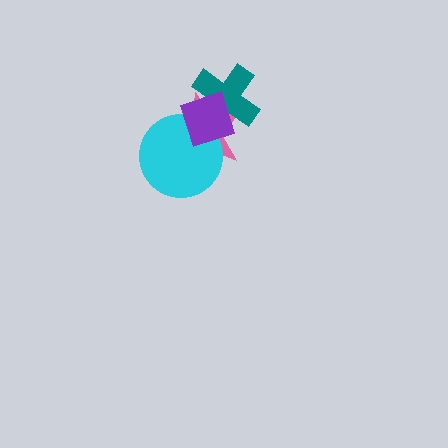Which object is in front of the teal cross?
The purple diamond is in front of the teal cross.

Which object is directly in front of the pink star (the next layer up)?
The cyan circle is directly in front of the pink star.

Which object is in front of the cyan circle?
The purple diamond is in front of the cyan circle.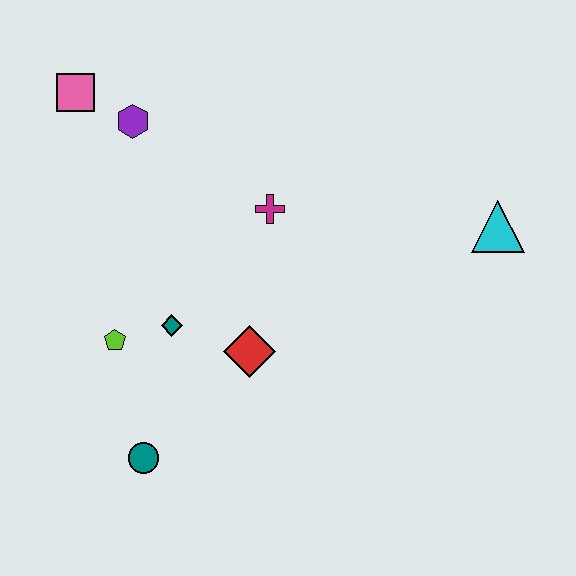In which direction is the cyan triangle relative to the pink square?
The cyan triangle is to the right of the pink square.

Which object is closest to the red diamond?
The teal diamond is closest to the red diamond.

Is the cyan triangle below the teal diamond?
No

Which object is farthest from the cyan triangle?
The pink square is farthest from the cyan triangle.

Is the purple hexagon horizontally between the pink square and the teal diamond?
Yes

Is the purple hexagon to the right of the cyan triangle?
No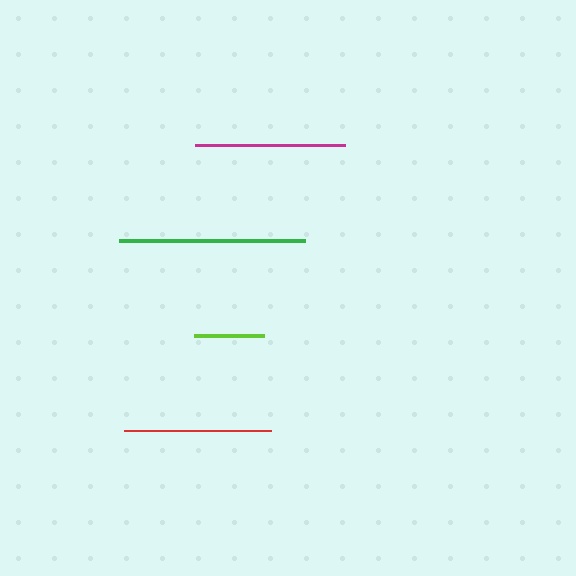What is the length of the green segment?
The green segment is approximately 186 pixels long.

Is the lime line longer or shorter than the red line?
The red line is longer than the lime line.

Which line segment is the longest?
The green line is the longest at approximately 186 pixels.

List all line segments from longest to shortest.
From longest to shortest: green, magenta, red, lime.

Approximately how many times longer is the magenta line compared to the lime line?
The magenta line is approximately 2.1 times the length of the lime line.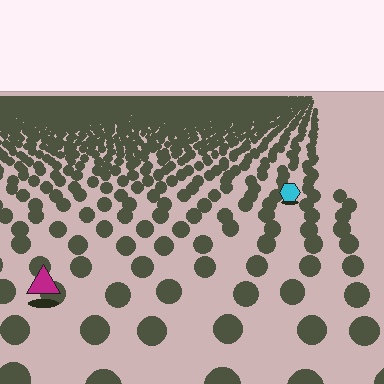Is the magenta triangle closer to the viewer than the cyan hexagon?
Yes. The magenta triangle is closer — you can tell from the texture gradient: the ground texture is coarser near it.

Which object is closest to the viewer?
The magenta triangle is closest. The texture marks near it are larger and more spread out.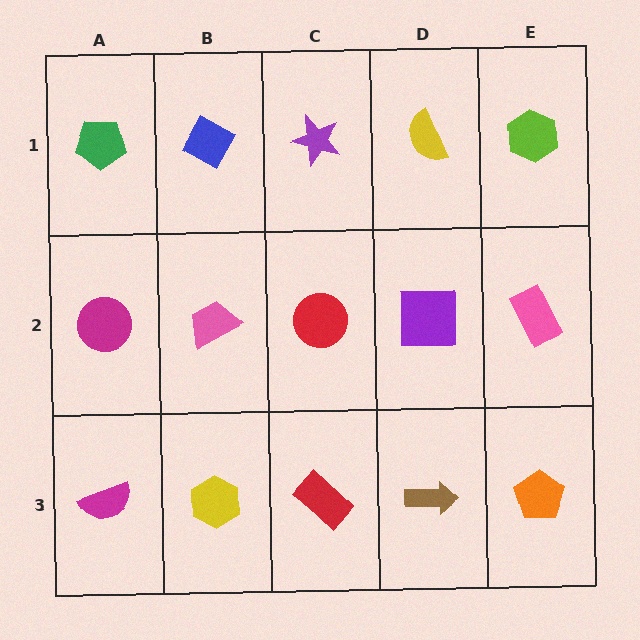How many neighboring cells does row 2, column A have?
3.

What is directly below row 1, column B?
A pink trapezoid.